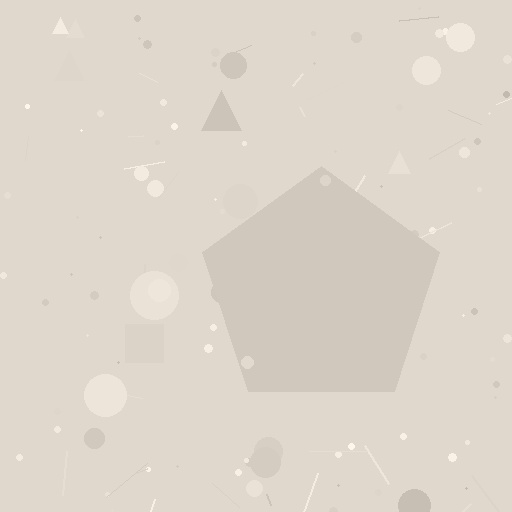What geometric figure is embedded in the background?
A pentagon is embedded in the background.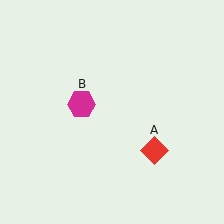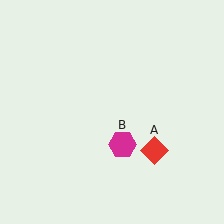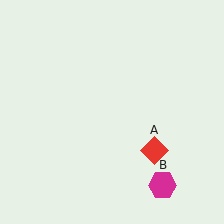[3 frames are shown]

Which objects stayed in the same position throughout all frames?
Red diamond (object A) remained stationary.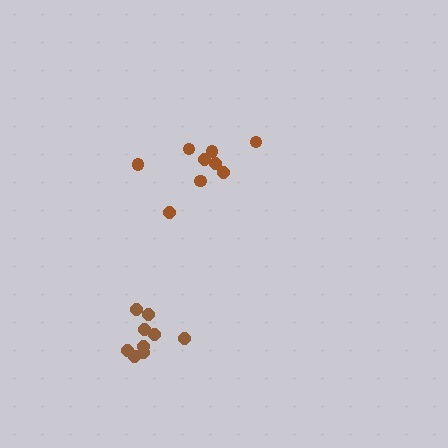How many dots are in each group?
Group 1: 9 dots, Group 2: 9 dots (18 total).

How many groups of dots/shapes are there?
There are 2 groups.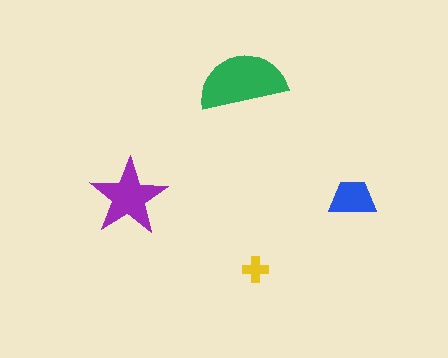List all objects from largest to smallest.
The green semicircle, the purple star, the blue trapezoid, the yellow cross.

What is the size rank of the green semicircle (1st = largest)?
1st.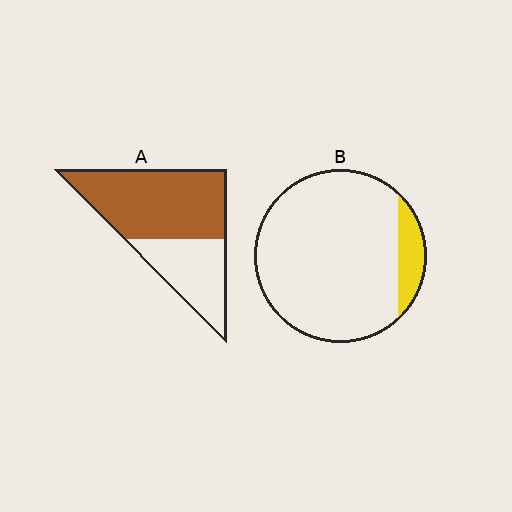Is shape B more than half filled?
No.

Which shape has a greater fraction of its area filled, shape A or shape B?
Shape A.